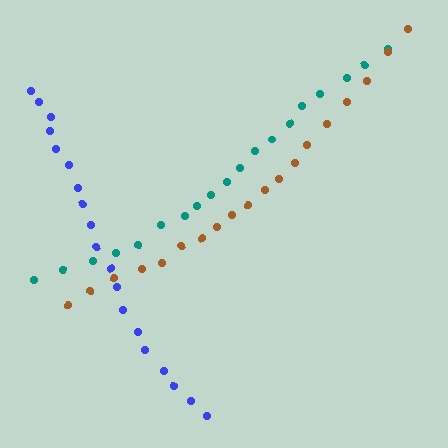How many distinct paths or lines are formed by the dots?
There are 3 distinct paths.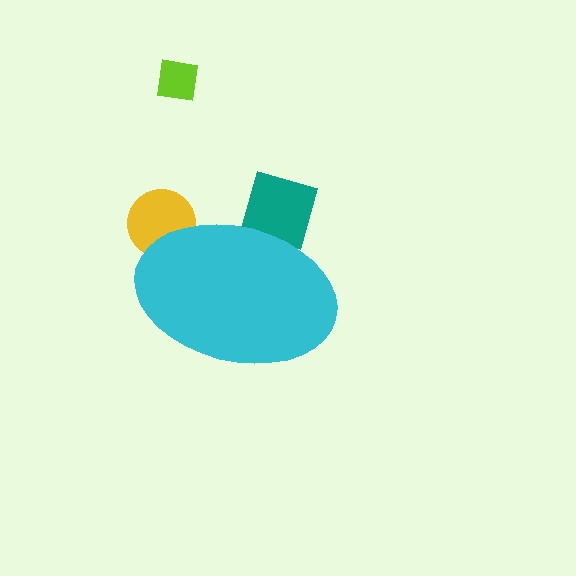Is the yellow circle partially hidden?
Yes, the yellow circle is partially hidden behind the cyan ellipse.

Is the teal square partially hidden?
Yes, the teal square is partially hidden behind the cyan ellipse.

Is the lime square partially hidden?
No, the lime square is fully visible.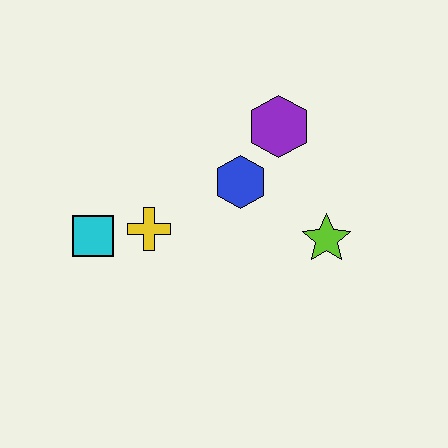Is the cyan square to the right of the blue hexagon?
No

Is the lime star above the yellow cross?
No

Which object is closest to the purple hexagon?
The blue hexagon is closest to the purple hexagon.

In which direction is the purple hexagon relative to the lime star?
The purple hexagon is above the lime star.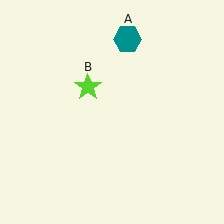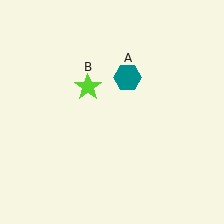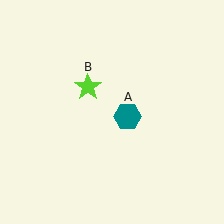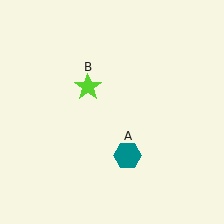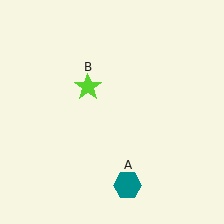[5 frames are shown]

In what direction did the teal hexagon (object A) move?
The teal hexagon (object A) moved down.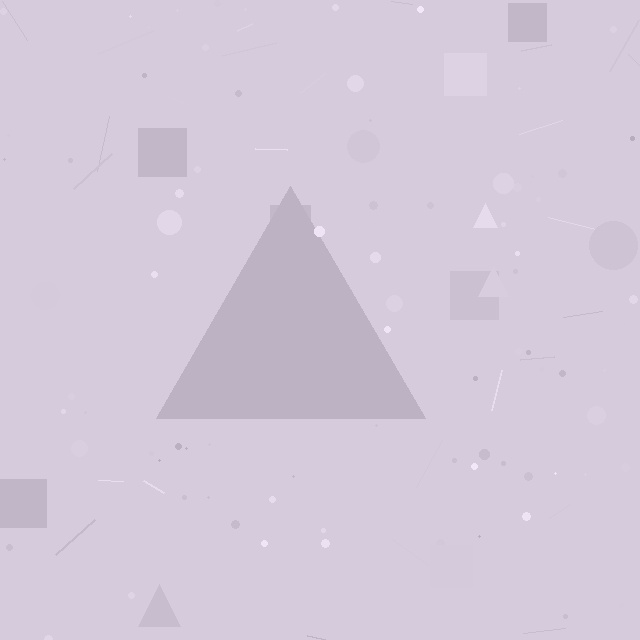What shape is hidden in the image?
A triangle is hidden in the image.